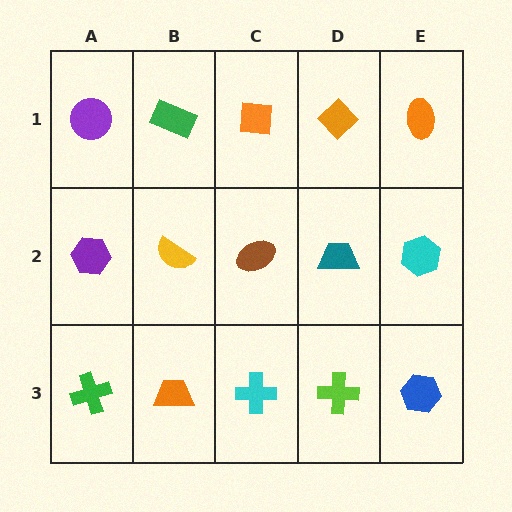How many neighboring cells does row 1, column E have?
2.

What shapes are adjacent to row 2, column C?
An orange square (row 1, column C), a cyan cross (row 3, column C), a yellow semicircle (row 2, column B), a teal trapezoid (row 2, column D).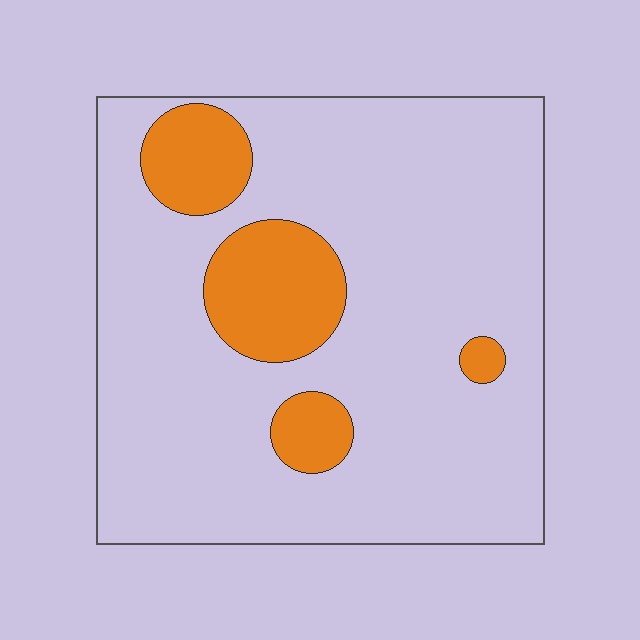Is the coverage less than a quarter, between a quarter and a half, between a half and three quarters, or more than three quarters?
Less than a quarter.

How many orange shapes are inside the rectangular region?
4.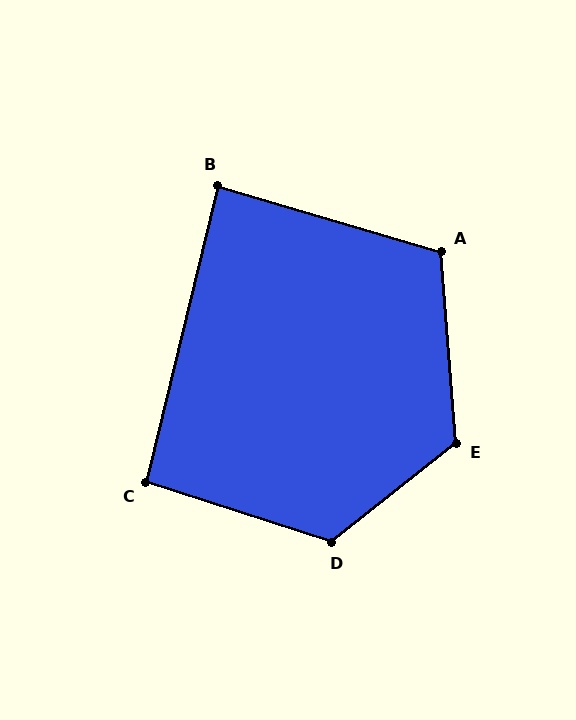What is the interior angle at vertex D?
Approximately 124 degrees (obtuse).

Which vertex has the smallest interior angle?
B, at approximately 87 degrees.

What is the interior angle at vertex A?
Approximately 111 degrees (obtuse).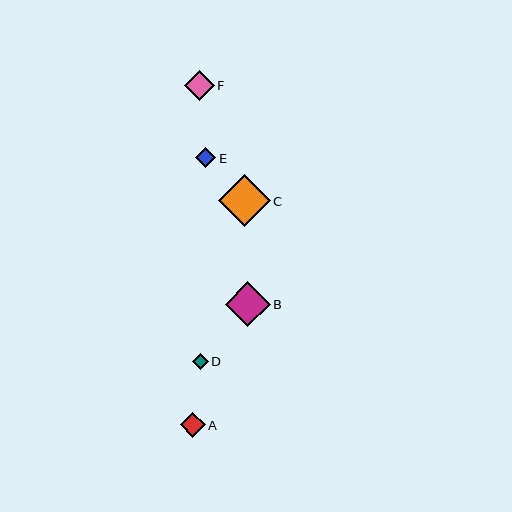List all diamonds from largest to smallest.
From largest to smallest: C, B, F, A, E, D.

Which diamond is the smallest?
Diamond D is the smallest with a size of approximately 16 pixels.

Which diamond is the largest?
Diamond C is the largest with a size of approximately 52 pixels.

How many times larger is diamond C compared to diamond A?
Diamond C is approximately 2.1 times the size of diamond A.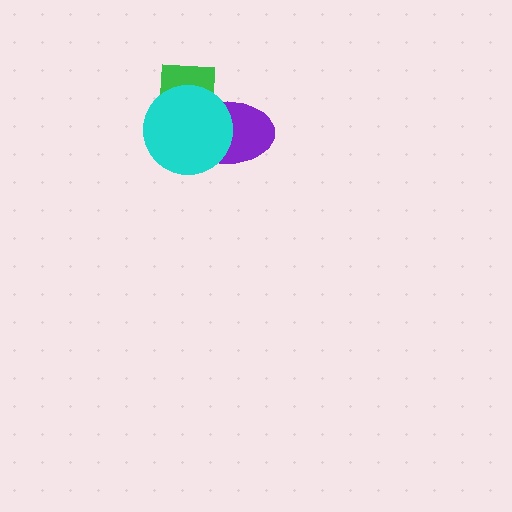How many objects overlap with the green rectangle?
2 objects overlap with the green rectangle.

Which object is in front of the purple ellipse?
The cyan circle is in front of the purple ellipse.